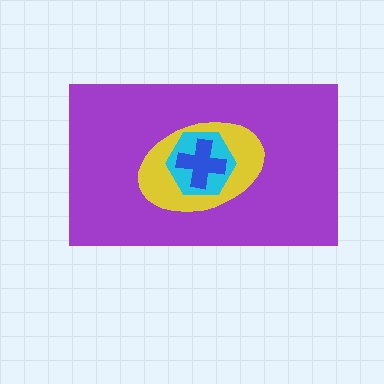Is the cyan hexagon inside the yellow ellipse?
Yes.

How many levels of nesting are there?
4.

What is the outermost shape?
The purple rectangle.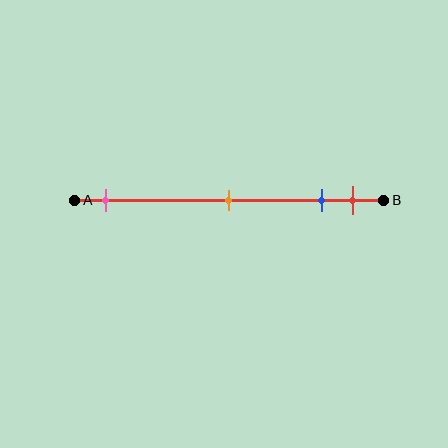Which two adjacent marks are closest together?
The blue and red marks are the closest adjacent pair.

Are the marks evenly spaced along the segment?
No, the marks are not evenly spaced.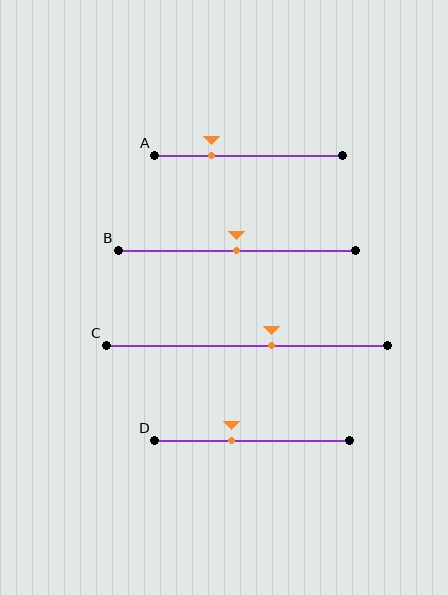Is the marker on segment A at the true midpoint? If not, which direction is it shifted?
No, the marker on segment A is shifted to the left by about 20% of the segment length.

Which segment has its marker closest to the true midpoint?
Segment B has its marker closest to the true midpoint.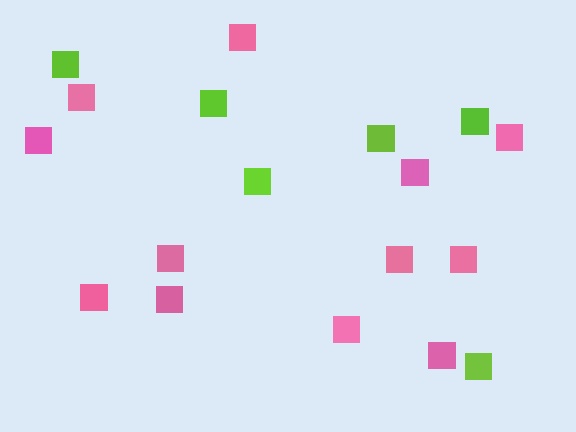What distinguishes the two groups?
There are 2 groups: one group of lime squares (6) and one group of pink squares (12).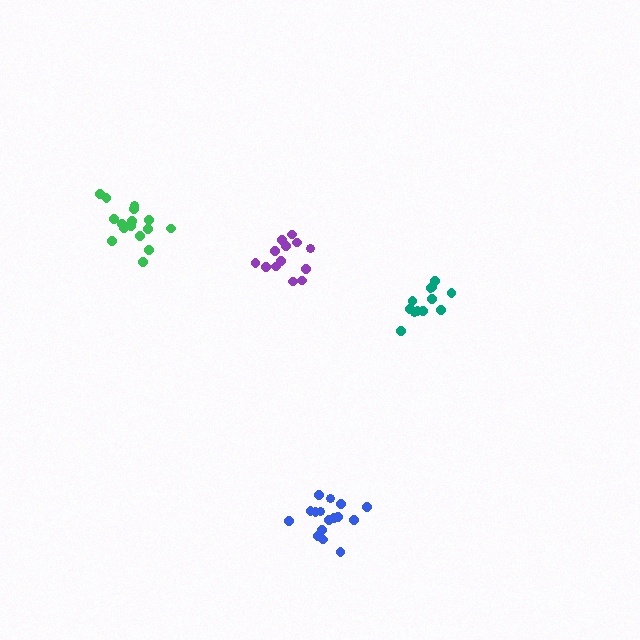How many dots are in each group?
Group 1: 12 dots, Group 2: 13 dots, Group 3: 16 dots, Group 4: 16 dots (57 total).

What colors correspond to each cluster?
The clusters are colored: teal, purple, blue, green.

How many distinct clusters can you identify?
There are 4 distinct clusters.